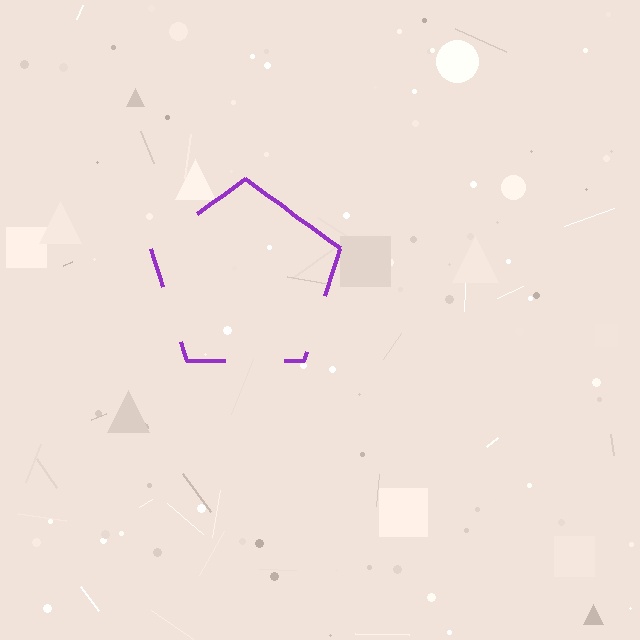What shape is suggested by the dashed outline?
The dashed outline suggests a pentagon.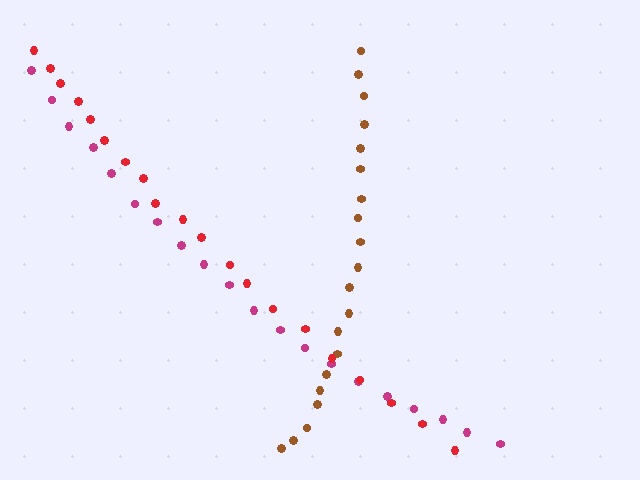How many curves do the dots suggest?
There are 3 distinct paths.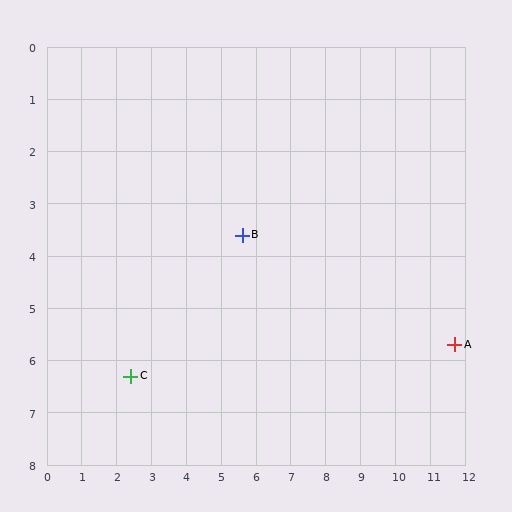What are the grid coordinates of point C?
Point C is at approximately (2.4, 6.3).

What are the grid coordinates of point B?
Point B is at approximately (5.6, 3.6).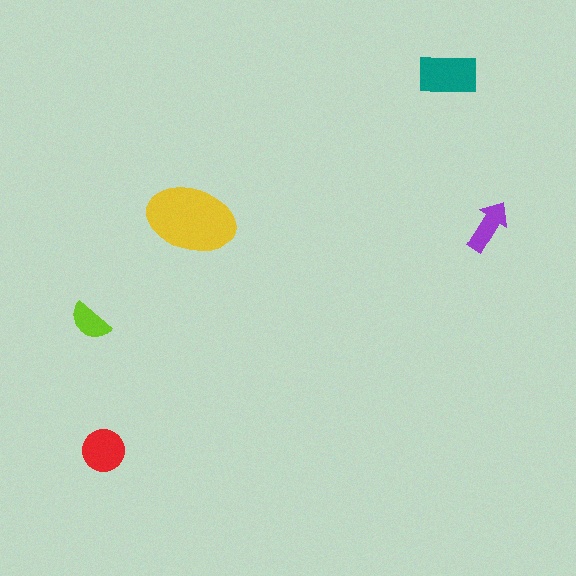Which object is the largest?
The yellow ellipse.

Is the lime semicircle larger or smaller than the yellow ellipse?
Smaller.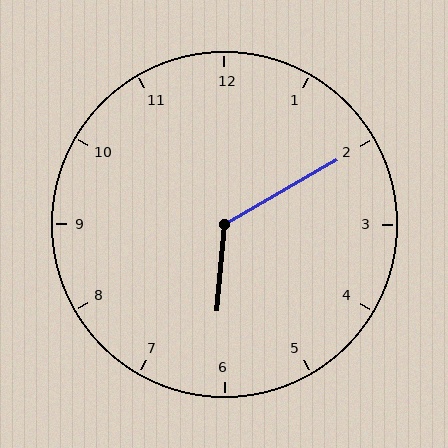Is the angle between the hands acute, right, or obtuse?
It is obtuse.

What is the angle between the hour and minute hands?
Approximately 125 degrees.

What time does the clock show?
6:10.